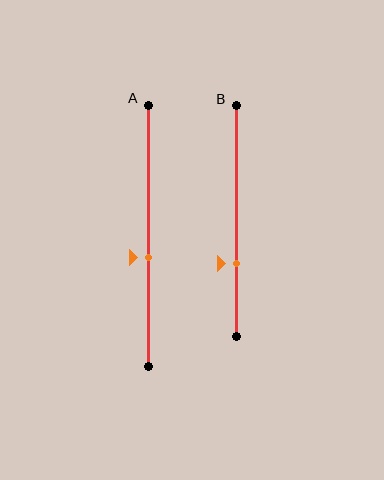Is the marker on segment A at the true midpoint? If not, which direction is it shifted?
No, the marker on segment A is shifted downward by about 8% of the segment length.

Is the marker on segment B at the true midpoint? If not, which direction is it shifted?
No, the marker on segment B is shifted downward by about 19% of the segment length.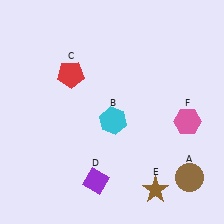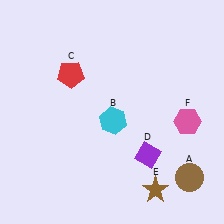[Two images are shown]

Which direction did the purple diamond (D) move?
The purple diamond (D) moved right.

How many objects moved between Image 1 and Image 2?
1 object moved between the two images.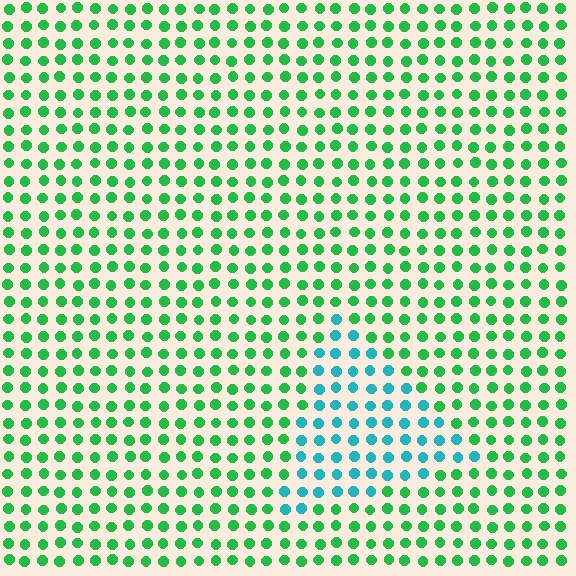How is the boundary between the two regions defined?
The boundary is defined purely by a slight shift in hue (about 49 degrees). Spacing, size, and orientation are identical on both sides.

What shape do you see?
I see a triangle.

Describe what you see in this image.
The image is filled with small green elements in a uniform arrangement. A triangle-shaped region is visible where the elements are tinted to a slightly different hue, forming a subtle color boundary.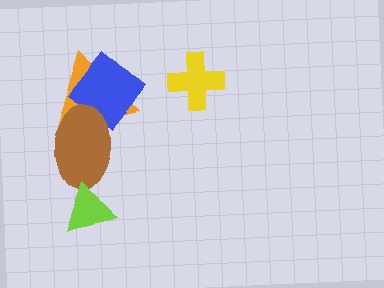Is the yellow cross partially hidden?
No, no other shape covers it.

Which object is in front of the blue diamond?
The brown ellipse is in front of the blue diamond.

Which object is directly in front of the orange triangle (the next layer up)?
The blue diamond is directly in front of the orange triangle.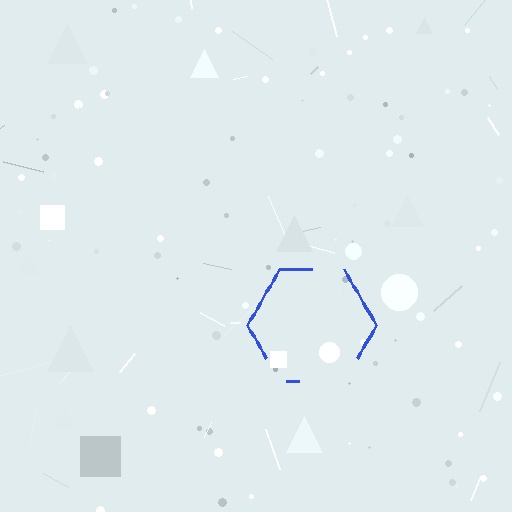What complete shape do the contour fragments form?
The contour fragments form a hexagon.